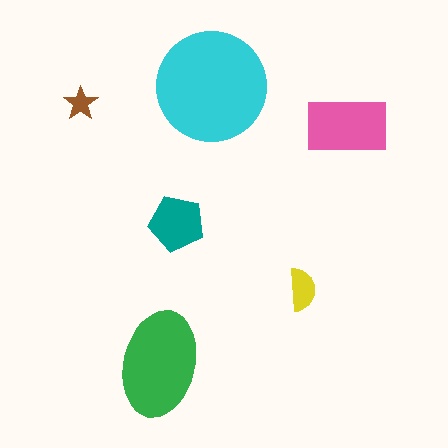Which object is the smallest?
The brown star.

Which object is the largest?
The cyan circle.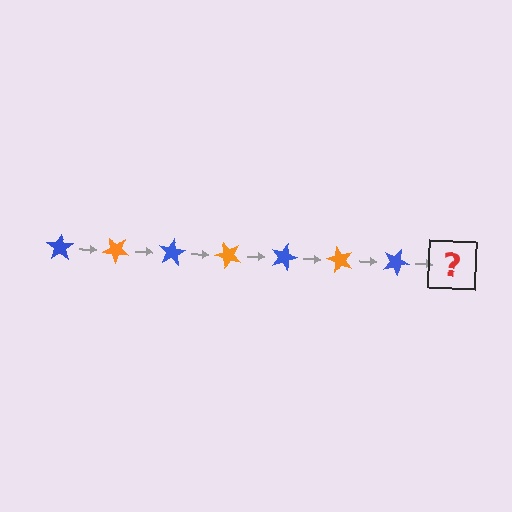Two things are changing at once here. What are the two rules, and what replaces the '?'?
The two rules are that it rotates 40 degrees each step and the color cycles through blue and orange. The '?' should be an orange star, rotated 280 degrees from the start.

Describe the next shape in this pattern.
It should be an orange star, rotated 280 degrees from the start.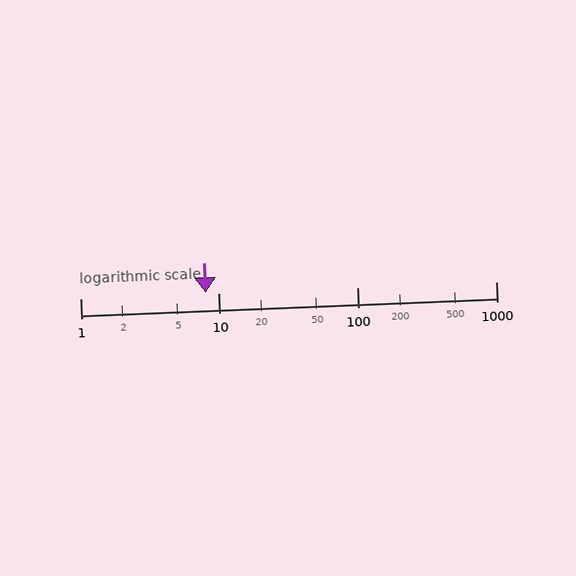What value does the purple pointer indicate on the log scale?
The pointer indicates approximately 8.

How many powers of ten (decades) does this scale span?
The scale spans 3 decades, from 1 to 1000.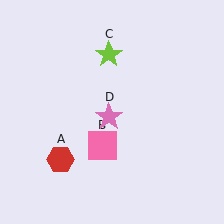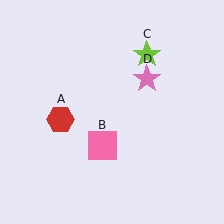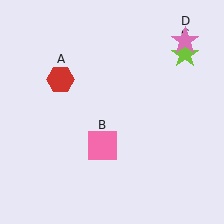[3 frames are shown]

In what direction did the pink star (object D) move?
The pink star (object D) moved up and to the right.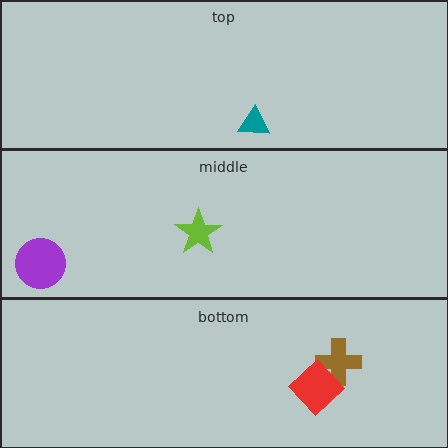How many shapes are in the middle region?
2.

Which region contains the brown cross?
The bottom region.